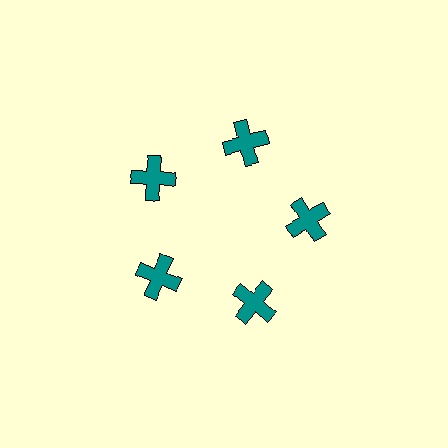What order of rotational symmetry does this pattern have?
This pattern has 5-fold rotational symmetry.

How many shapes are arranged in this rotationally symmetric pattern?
There are 5 shapes, arranged in 5 groups of 1.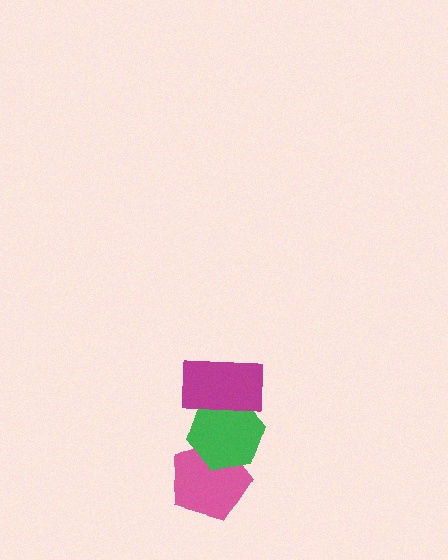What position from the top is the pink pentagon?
The pink pentagon is 3rd from the top.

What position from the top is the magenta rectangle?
The magenta rectangle is 1st from the top.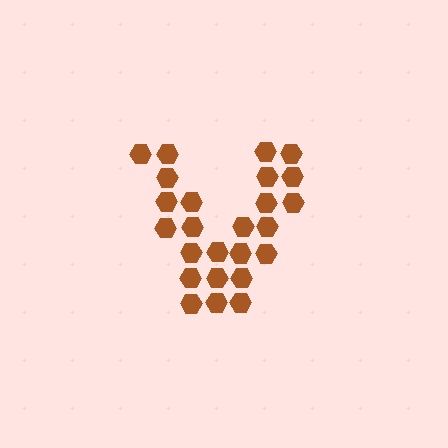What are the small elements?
The small elements are hexagons.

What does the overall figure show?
The overall figure shows the letter V.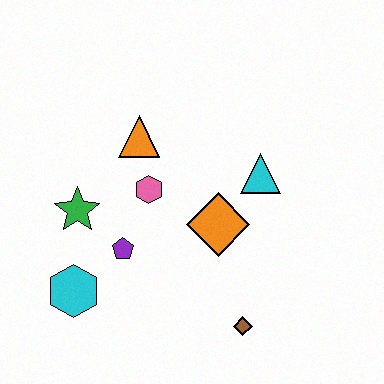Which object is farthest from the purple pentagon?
The cyan triangle is farthest from the purple pentagon.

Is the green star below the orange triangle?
Yes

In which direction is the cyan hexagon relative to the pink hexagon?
The cyan hexagon is below the pink hexagon.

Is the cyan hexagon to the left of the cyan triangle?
Yes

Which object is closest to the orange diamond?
The cyan triangle is closest to the orange diamond.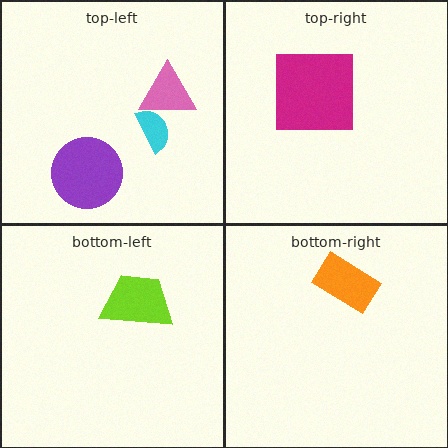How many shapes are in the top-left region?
3.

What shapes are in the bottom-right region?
The orange rectangle.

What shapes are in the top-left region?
The pink triangle, the cyan semicircle, the purple circle.